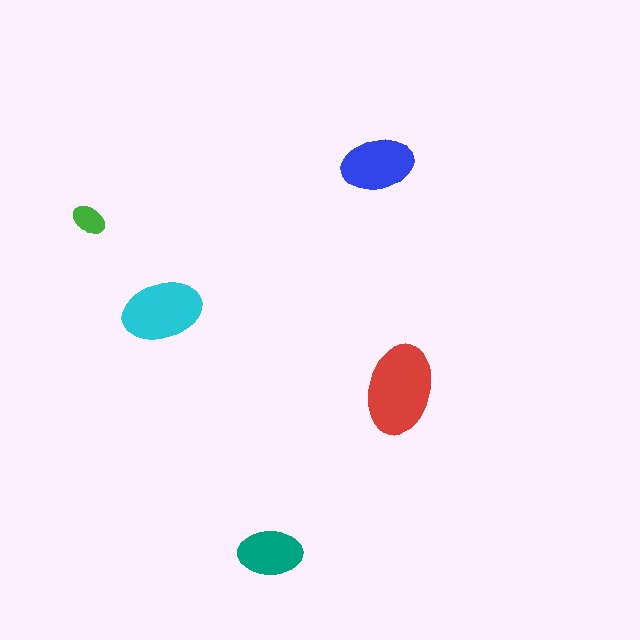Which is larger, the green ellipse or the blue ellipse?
The blue one.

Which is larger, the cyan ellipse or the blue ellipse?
The cyan one.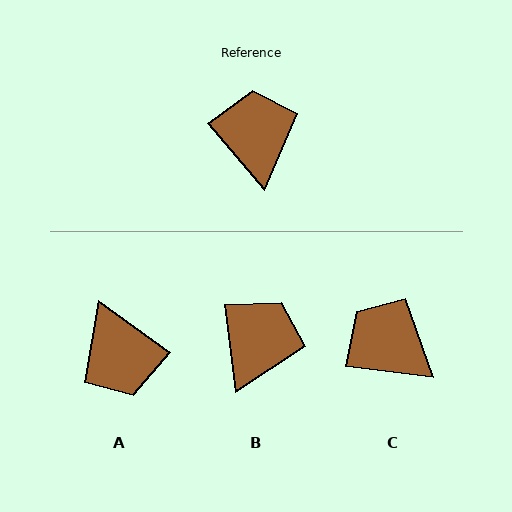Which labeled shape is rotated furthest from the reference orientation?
A, about 166 degrees away.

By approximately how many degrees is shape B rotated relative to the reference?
Approximately 34 degrees clockwise.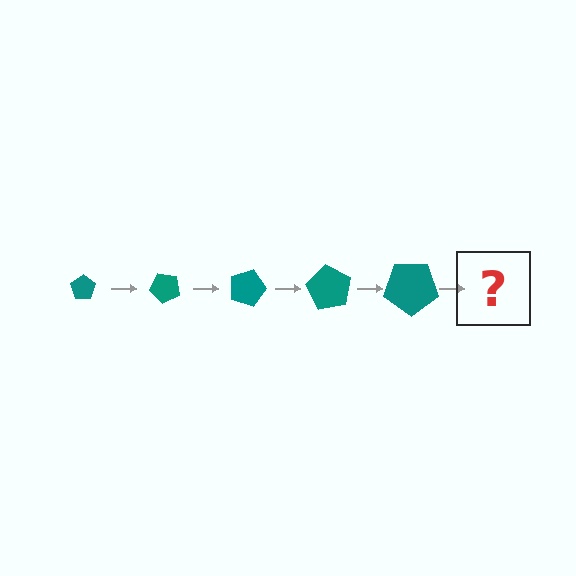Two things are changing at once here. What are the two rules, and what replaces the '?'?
The two rules are that the pentagon grows larger each step and it rotates 45 degrees each step. The '?' should be a pentagon, larger than the previous one and rotated 225 degrees from the start.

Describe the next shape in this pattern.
It should be a pentagon, larger than the previous one and rotated 225 degrees from the start.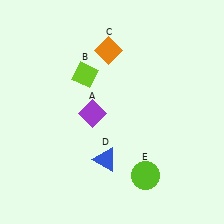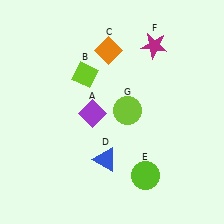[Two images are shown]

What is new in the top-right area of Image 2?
A magenta star (F) was added in the top-right area of Image 2.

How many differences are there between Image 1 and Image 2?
There are 2 differences between the two images.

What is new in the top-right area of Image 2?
A lime circle (G) was added in the top-right area of Image 2.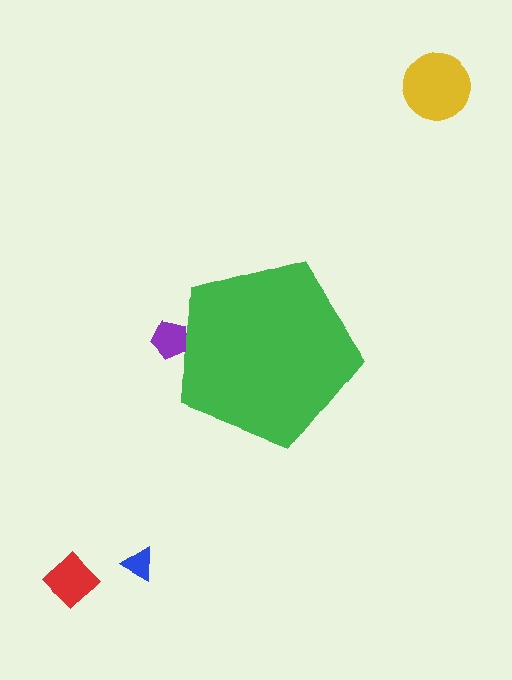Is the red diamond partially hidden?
No, the red diamond is fully visible.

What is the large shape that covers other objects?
A green pentagon.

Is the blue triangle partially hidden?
No, the blue triangle is fully visible.